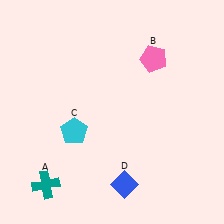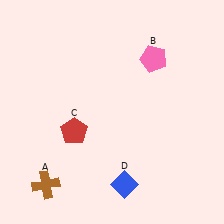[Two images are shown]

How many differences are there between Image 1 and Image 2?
There are 2 differences between the two images.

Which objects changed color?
A changed from teal to brown. C changed from cyan to red.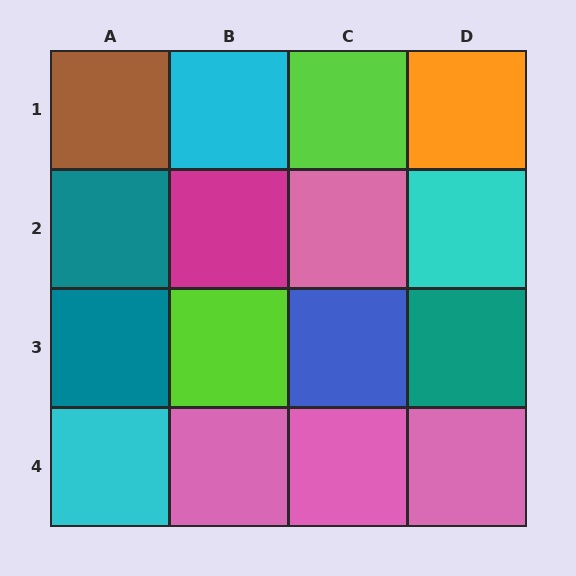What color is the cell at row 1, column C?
Lime.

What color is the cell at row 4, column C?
Pink.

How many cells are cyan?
3 cells are cyan.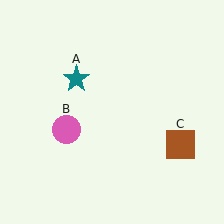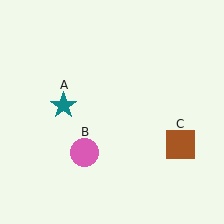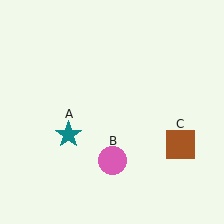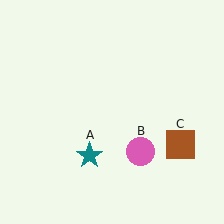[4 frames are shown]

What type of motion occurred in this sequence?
The teal star (object A), pink circle (object B) rotated counterclockwise around the center of the scene.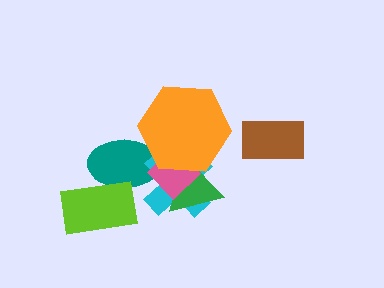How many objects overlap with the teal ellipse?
4 objects overlap with the teal ellipse.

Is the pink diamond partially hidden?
Yes, it is partially covered by another shape.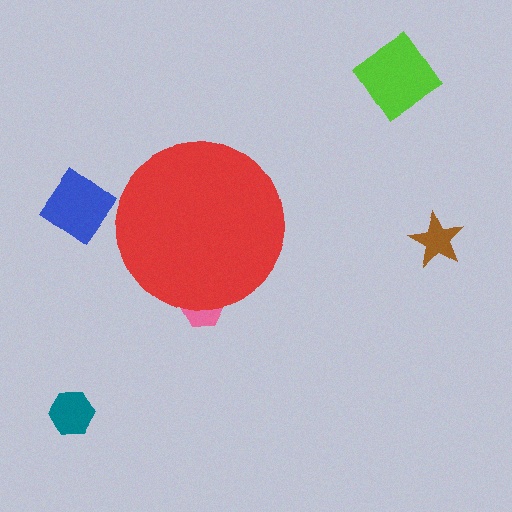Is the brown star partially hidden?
No, the brown star is fully visible.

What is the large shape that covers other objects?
A red circle.